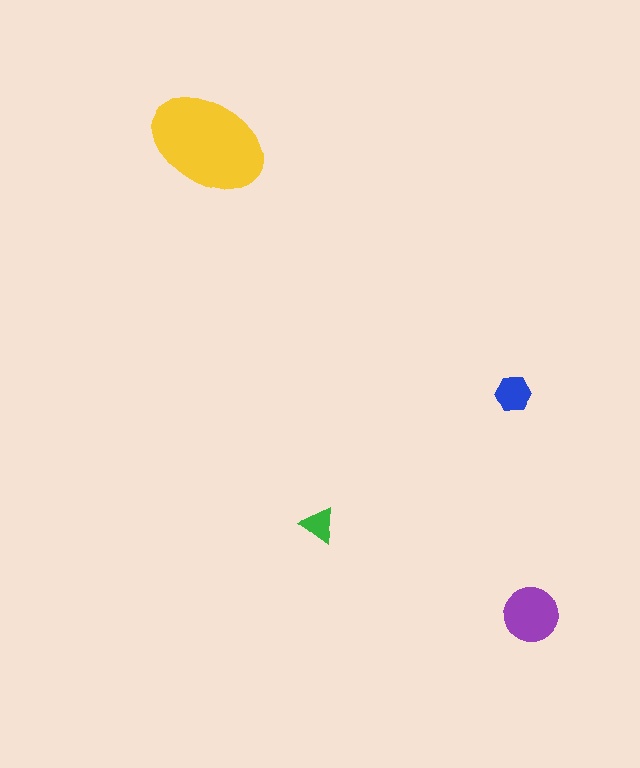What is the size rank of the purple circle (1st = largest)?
2nd.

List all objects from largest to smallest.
The yellow ellipse, the purple circle, the blue hexagon, the green triangle.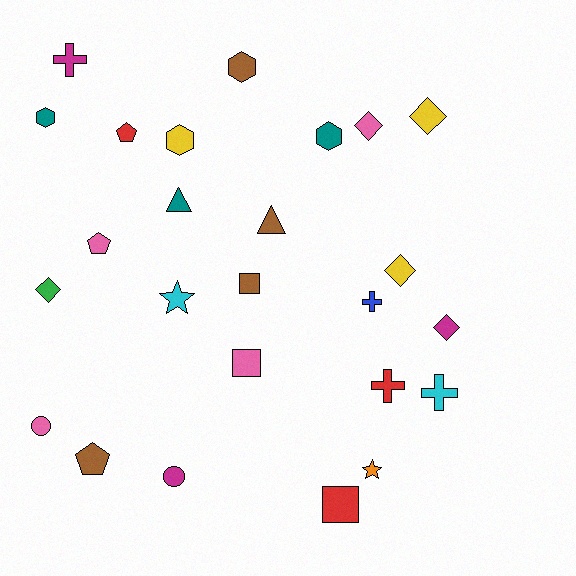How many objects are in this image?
There are 25 objects.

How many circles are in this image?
There are 2 circles.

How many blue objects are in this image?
There is 1 blue object.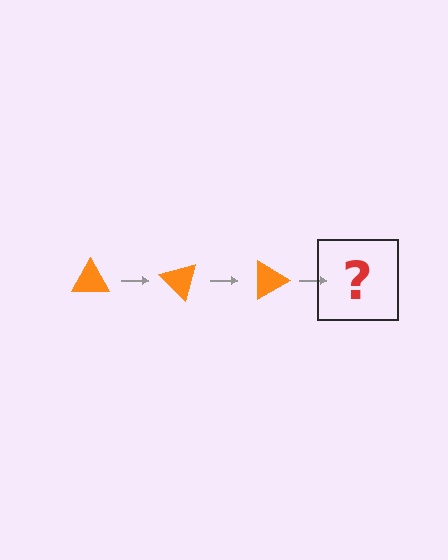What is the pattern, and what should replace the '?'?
The pattern is that the triangle rotates 45 degrees each step. The '?' should be an orange triangle rotated 135 degrees.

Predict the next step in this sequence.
The next step is an orange triangle rotated 135 degrees.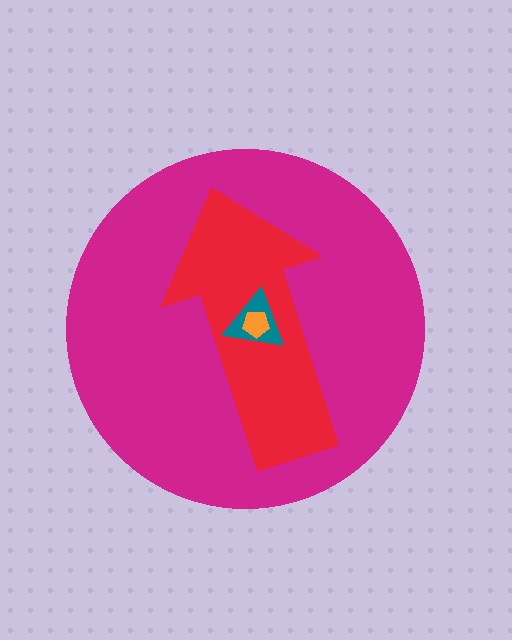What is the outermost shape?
The magenta circle.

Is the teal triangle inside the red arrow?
Yes.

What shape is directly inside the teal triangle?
The orange pentagon.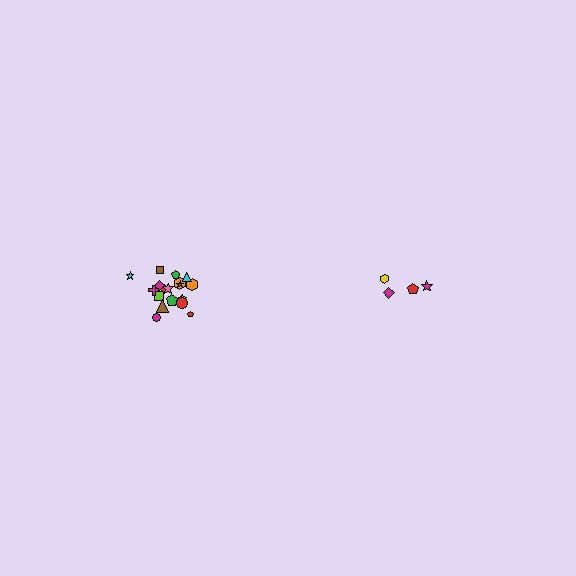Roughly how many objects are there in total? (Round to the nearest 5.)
Roughly 20 objects in total.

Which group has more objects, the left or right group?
The left group.